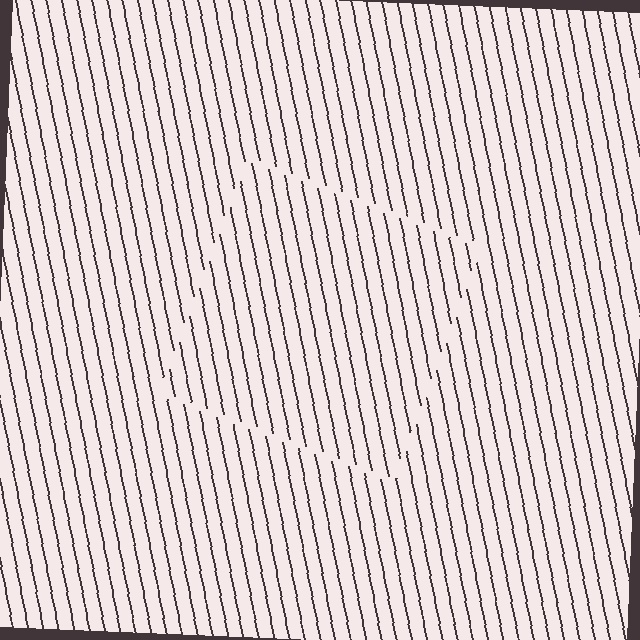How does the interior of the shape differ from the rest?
The interior of the shape contains the same grating, shifted by half a period — the contour is defined by the phase discontinuity where line-ends from the inner and outer gratings abut.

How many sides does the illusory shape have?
4 sides — the line-ends trace a square.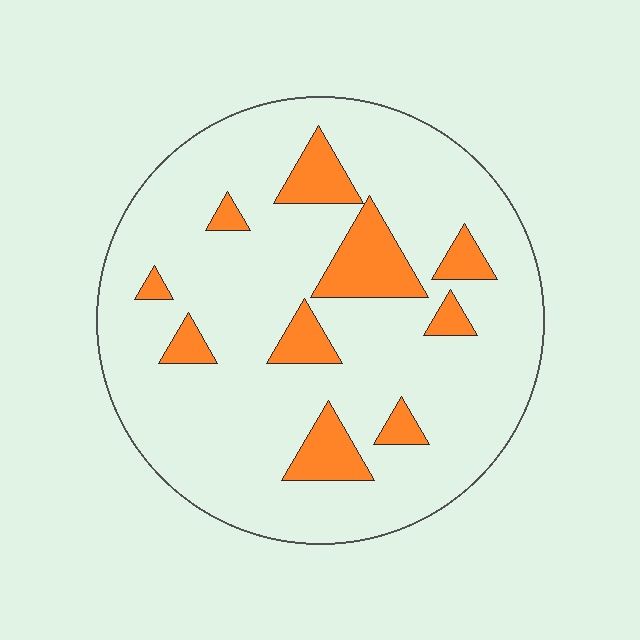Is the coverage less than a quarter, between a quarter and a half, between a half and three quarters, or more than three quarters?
Less than a quarter.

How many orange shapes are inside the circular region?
10.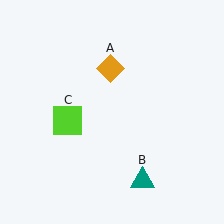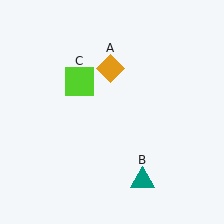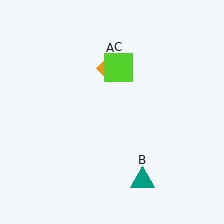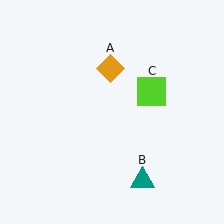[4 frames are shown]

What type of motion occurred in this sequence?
The lime square (object C) rotated clockwise around the center of the scene.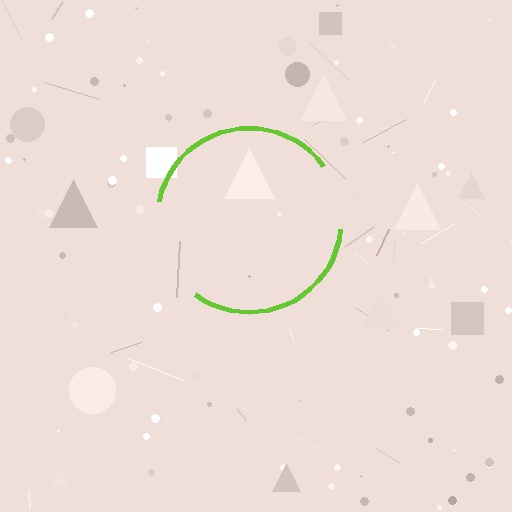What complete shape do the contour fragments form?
The contour fragments form a circle.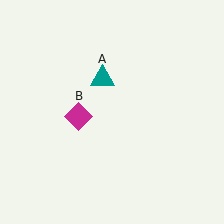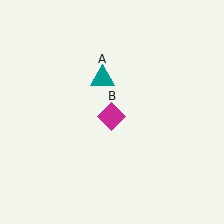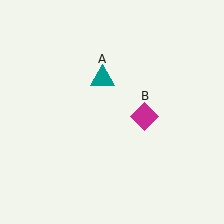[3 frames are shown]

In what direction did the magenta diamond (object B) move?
The magenta diamond (object B) moved right.